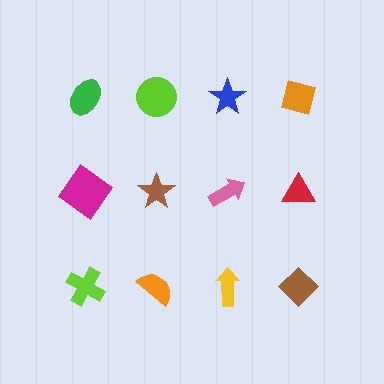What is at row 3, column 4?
A brown diamond.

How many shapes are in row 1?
4 shapes.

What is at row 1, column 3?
A blue star.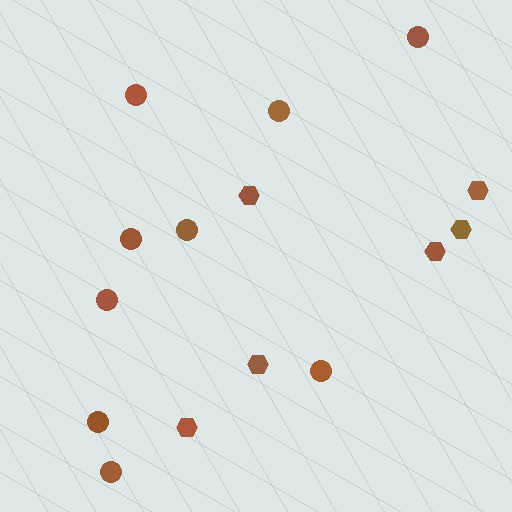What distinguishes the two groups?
There are 2 groups: one group of circles (9) and one group of hexagons (6).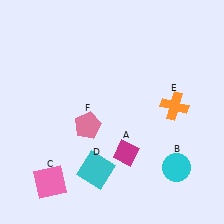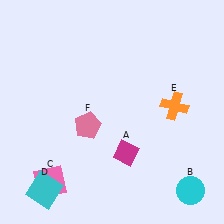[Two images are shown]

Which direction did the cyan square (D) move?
The cyan square (D) moved left.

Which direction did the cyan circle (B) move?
The cyan circle (B) moved down.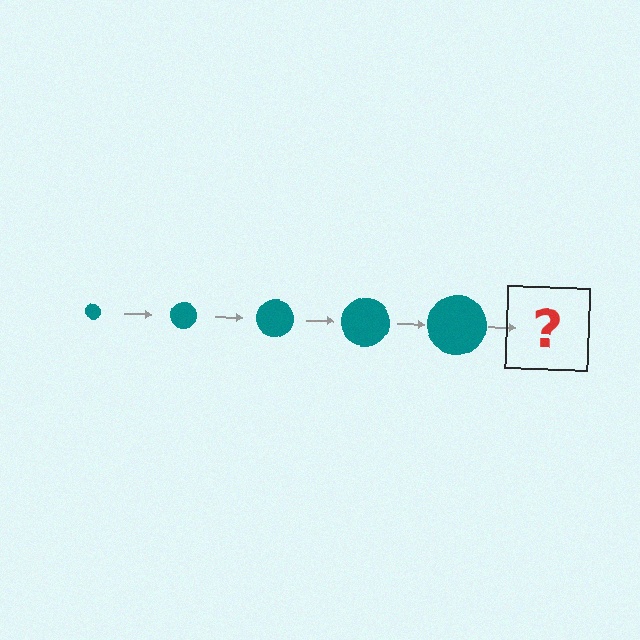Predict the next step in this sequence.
The next step is a teal circle, larger than the previous one.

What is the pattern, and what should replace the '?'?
The pattern is that the circle gets progressively larger each step. The '?' should be a teal circle, larger than the previous one.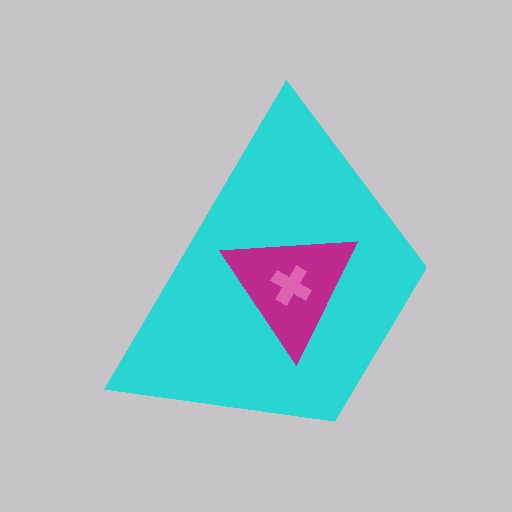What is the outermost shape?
The cyan trapezoid.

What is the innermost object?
The pink cross.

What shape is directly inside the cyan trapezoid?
The magenta triangle.